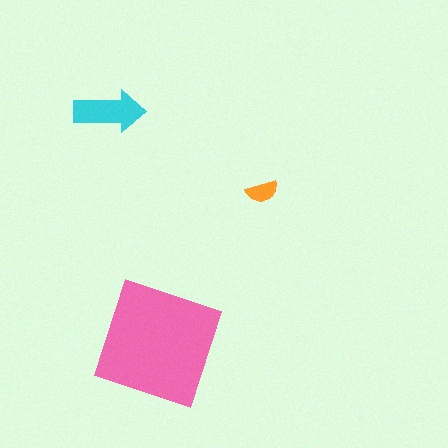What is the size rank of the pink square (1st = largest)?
1st.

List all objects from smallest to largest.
The orange semicircle, the cyan arrow, the pink square.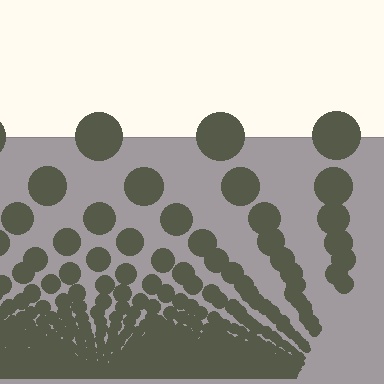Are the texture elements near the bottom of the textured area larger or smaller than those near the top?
Smaller. The gradient is inverted — elements near the bottom are smaller and denser.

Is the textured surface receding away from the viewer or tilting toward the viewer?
The surface appears to tilt toward the viewer. Texture elements get larger and sparser toward the top.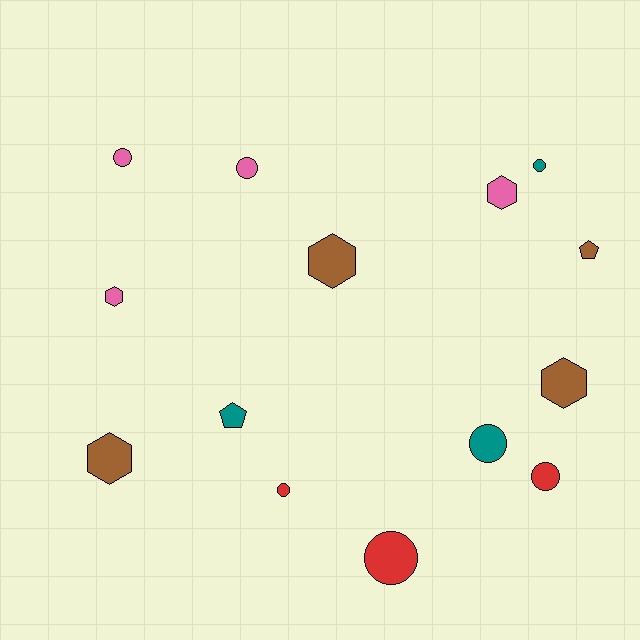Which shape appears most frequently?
Circle, with 7 objects.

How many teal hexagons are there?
There are no teal hexagons.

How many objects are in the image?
There are 14 objects.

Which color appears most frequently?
Pink, with 4 objects.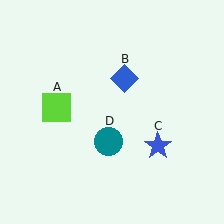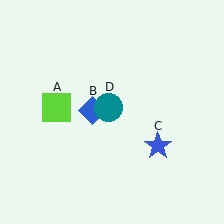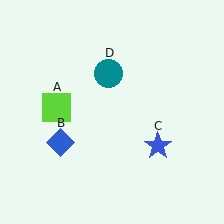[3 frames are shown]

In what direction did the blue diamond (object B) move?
The blue diamond (object B) moved down and to the left.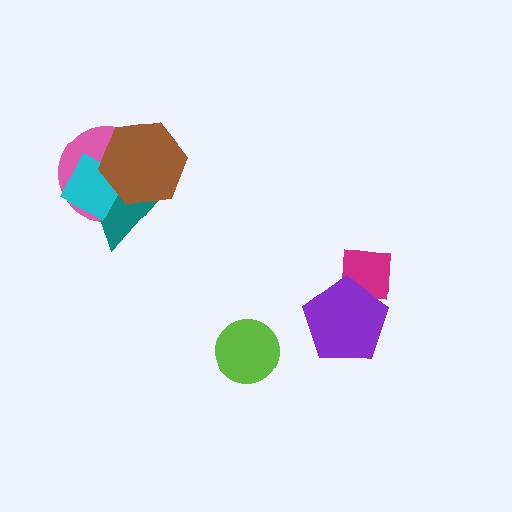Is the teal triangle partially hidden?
Yes, it is partially covered by another shape.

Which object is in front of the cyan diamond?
The brown hexagon is in front of the cyan diamond.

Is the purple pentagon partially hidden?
No, no other shape covers it.